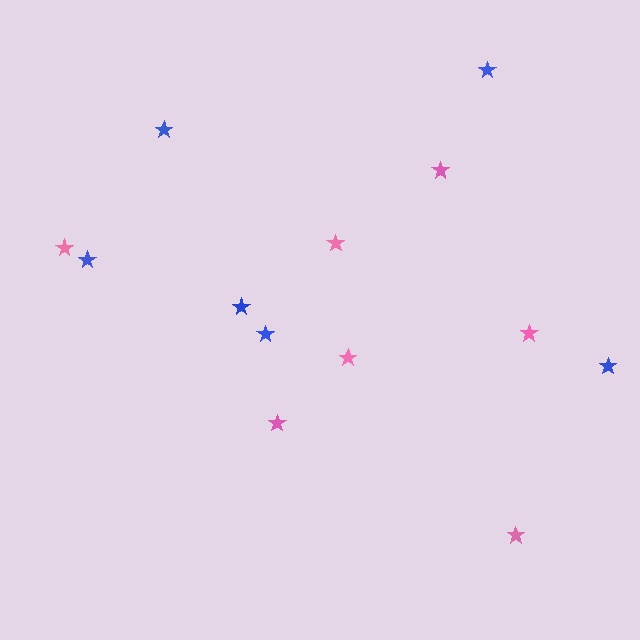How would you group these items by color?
There are 2 groups: one group of pink stars (7) and one group of blue stars (6).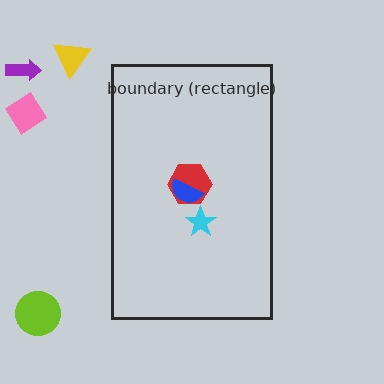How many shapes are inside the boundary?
3 inside, 4 outside.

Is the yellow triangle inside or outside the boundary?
Outside.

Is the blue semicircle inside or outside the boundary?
Inside.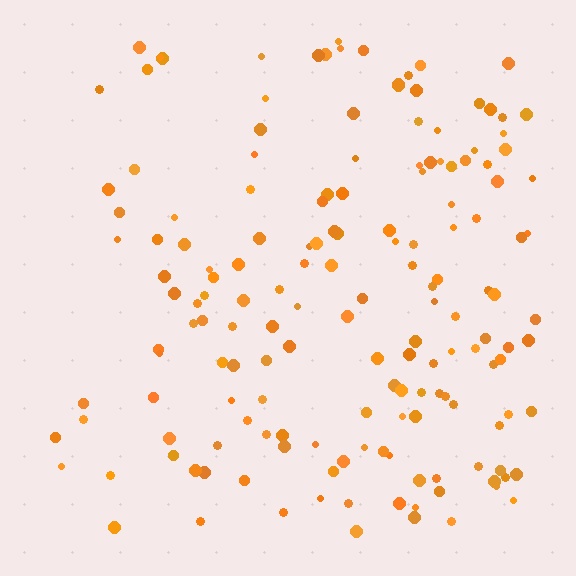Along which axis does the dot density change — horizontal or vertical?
Horizontal.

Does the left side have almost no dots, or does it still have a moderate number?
Still a moderate number, just noticeably fewer than the right.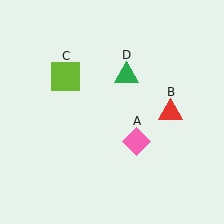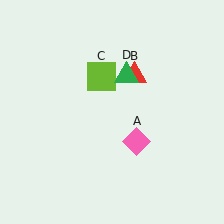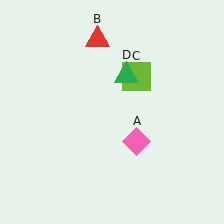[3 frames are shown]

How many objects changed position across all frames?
2 objects changed position: red triangle (object B), lime square (object C).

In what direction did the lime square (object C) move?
The lime square (object C) moved right.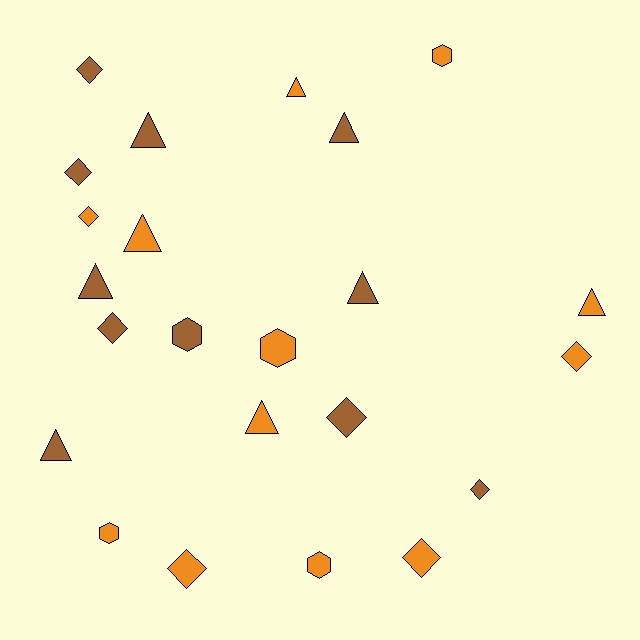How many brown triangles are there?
There are 5 brown triangles.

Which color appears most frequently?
Orange, with 12 objects.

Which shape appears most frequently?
Diamond, with 9 objects.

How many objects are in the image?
There are 23 objects.